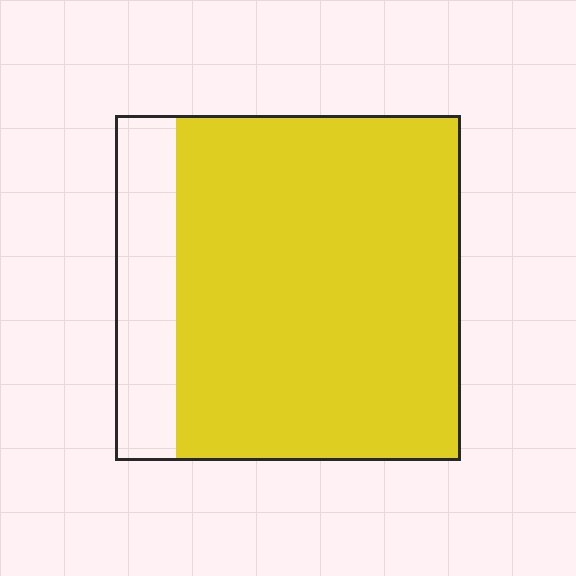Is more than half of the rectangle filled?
Yes.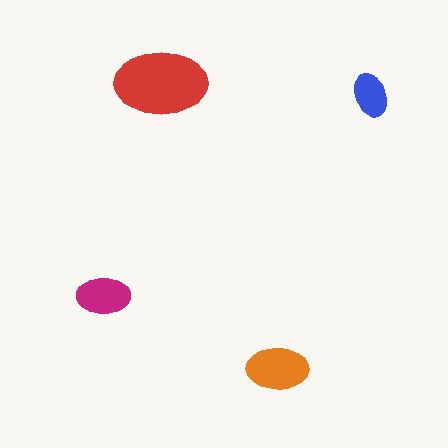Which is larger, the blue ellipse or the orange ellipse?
The orange one.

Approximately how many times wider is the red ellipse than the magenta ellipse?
About 1.5 times wider.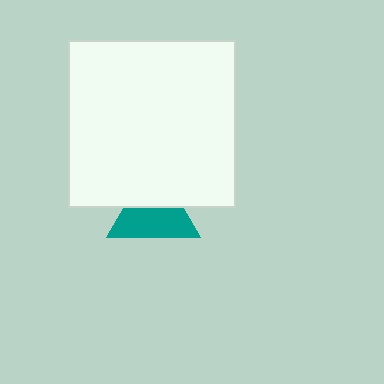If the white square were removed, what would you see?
You would see the complete teal triangle.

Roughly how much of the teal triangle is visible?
About half of it is visible (roughly 60%).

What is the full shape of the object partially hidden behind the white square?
The partially hidden object is a teal triangle.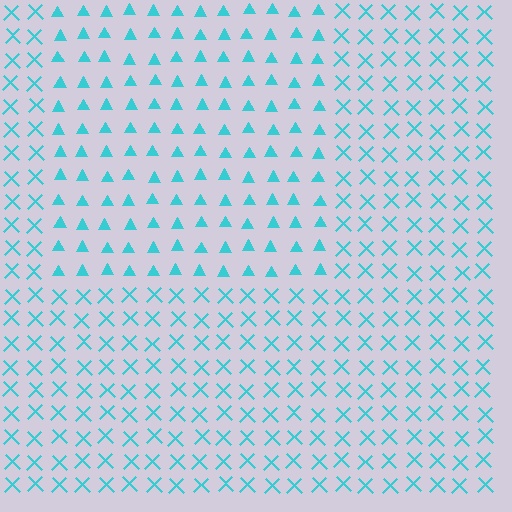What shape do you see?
I see a rectangle.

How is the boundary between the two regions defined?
The boundary is defined by a change in element shape: triangles inside vs. X marks outside. All elements share the same color and spacing.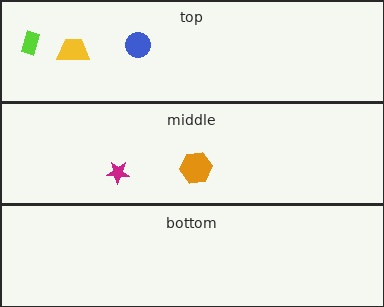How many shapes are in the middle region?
2.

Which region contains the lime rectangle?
The top region.